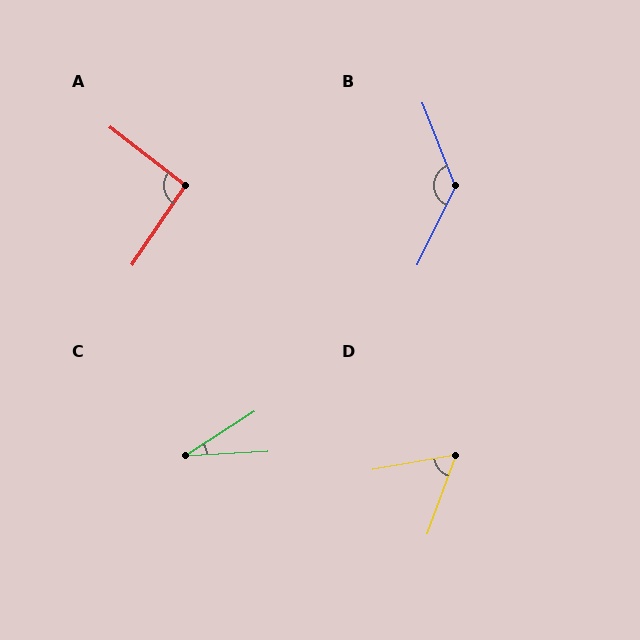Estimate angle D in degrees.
Approximately 60 degrees.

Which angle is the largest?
B, at approximately 133 degrees.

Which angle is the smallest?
C, at approximately 29 degrees.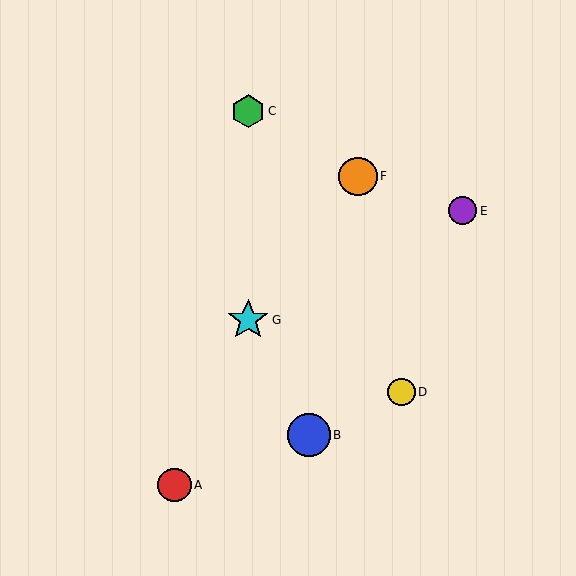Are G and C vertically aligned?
Yes, both are at x≈248.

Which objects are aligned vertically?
Objects C, G are aligned vertically.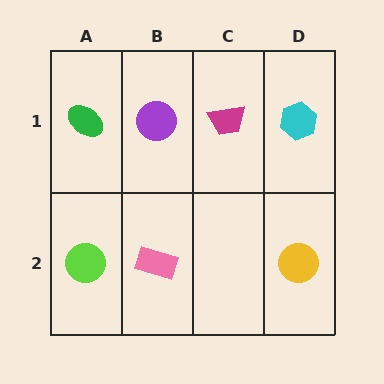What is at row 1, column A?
A green ellipse.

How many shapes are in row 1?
4 shapes.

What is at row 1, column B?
A purple circle.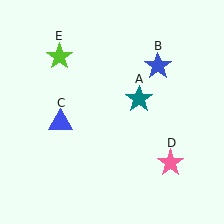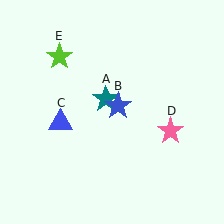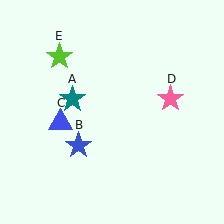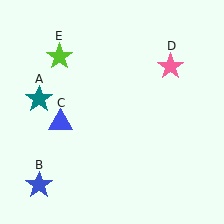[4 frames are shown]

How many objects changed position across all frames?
3 objects changed position: teal star (object A), blue star (object B), pink star (object D).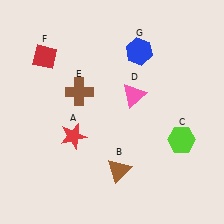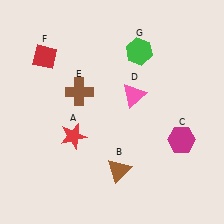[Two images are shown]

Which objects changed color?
C changed from lime to magenta. G changed from blue to green.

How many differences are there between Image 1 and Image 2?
There are 2 differences between the two images.